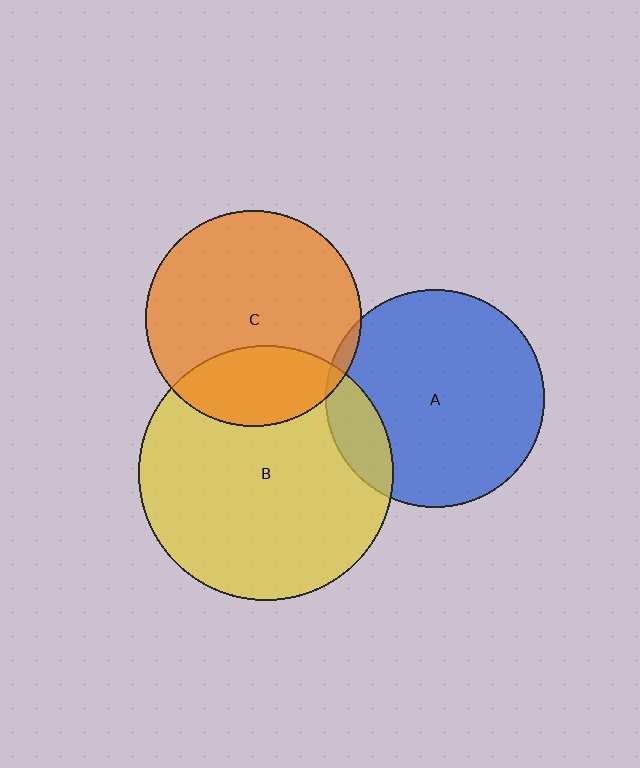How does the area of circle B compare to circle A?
Approximately 1.4 times.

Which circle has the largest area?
Circle B (yellow).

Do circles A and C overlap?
Yes.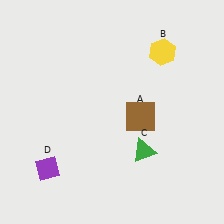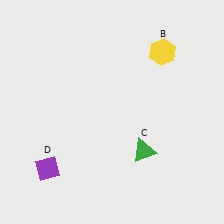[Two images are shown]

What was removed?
The brown square (A) was removed in Image 2.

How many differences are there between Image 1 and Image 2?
There is 1 difference between the two images.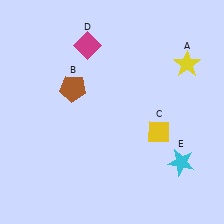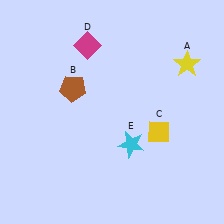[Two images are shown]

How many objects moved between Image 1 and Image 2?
1 object moved between the two images.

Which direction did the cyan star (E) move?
The cyan star (E) moved left.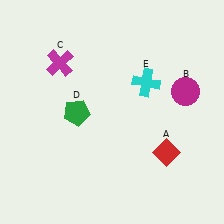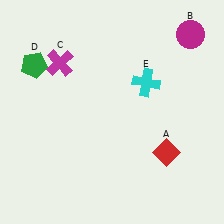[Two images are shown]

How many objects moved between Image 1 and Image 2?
2 objects moved between the two images.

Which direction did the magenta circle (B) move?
The magenta circle (B) moved up.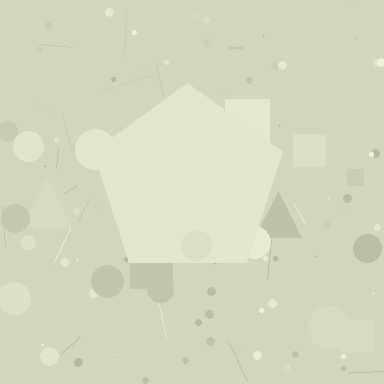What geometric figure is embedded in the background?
A pentagon is embedded in the background.